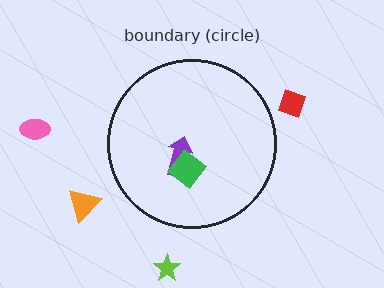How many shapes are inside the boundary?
2 inside, 4 outside.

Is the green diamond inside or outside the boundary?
Inside.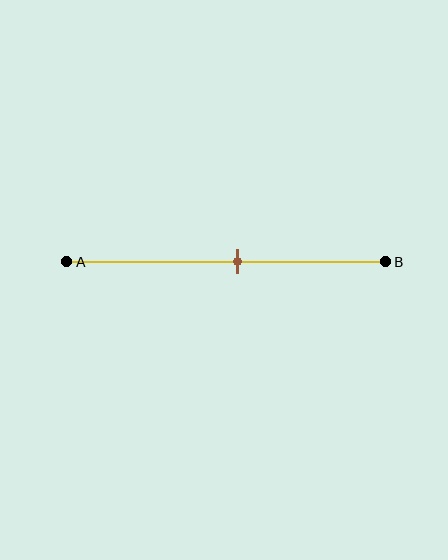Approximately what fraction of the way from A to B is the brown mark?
The brown mark is approximately 55% of the way from A to B.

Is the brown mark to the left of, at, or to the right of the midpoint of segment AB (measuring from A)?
The brown mark is to the right of the midpoint of segment AB.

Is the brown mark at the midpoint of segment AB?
No, the mark is at about 55% from A, not at the 50% midpoint.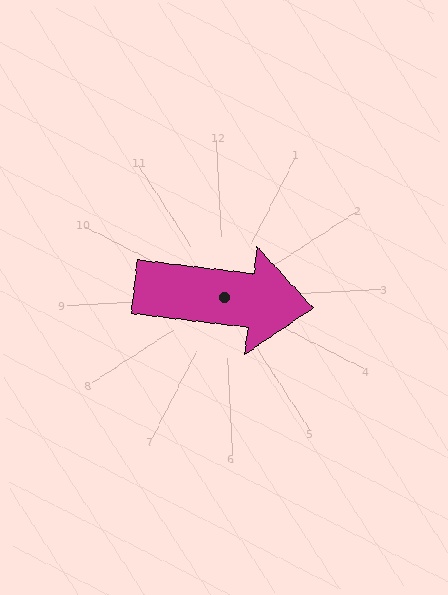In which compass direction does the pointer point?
East.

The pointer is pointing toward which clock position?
Roughly 3 o'clock.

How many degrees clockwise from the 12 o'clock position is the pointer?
Approximately 100 degrees.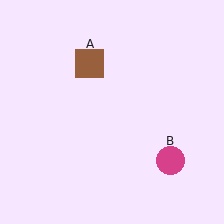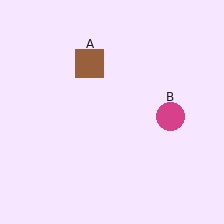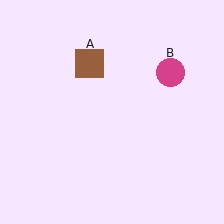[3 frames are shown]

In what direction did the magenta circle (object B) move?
The magenta circle (object B) moved up.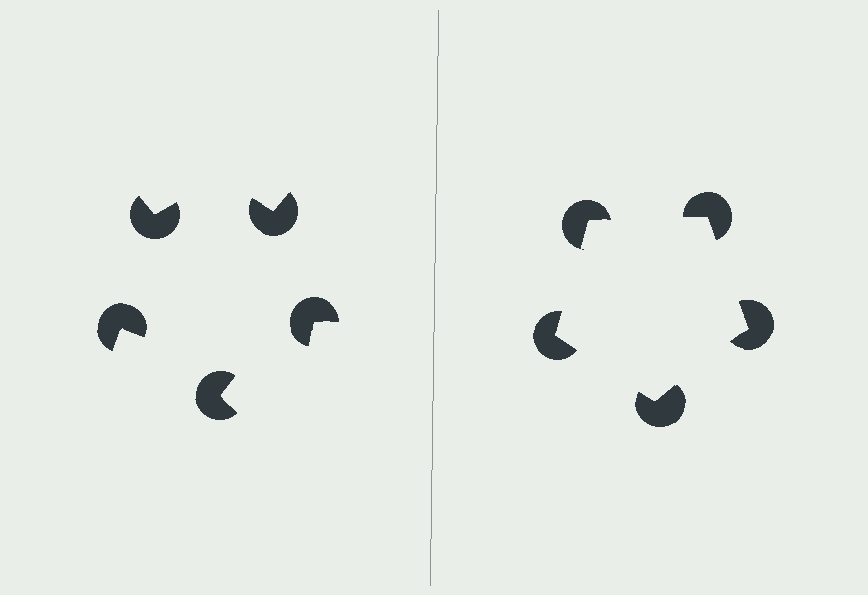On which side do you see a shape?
An illusory pentagon appears on the right side. On the left side the wedge cuts are rotated, so no coherent shape forms.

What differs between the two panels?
The pac-man discs are positioned identically on both sides; only the wedge orientations differ. On the right they align to a pentagon; on the left they are misaligned.